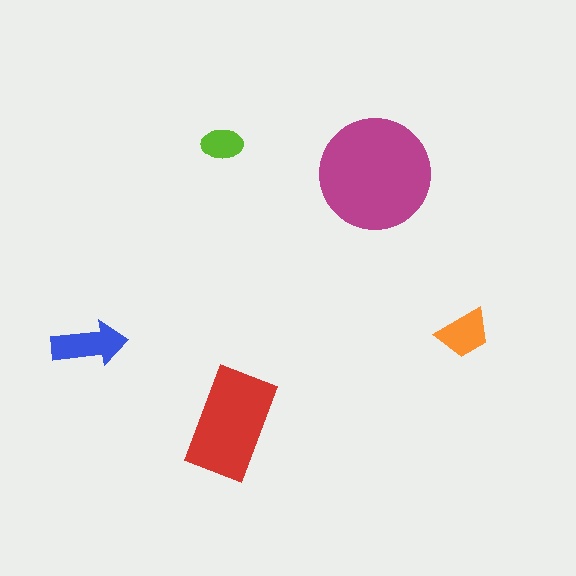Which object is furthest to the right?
The orange trapezoid is rightmost.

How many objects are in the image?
There are 5 objects in the image.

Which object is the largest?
The magenta circle.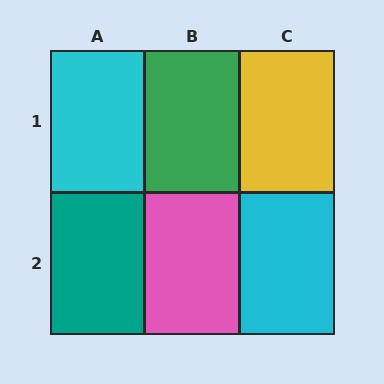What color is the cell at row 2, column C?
Cyan.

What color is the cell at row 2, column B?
Pink.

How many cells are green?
1 cell is green.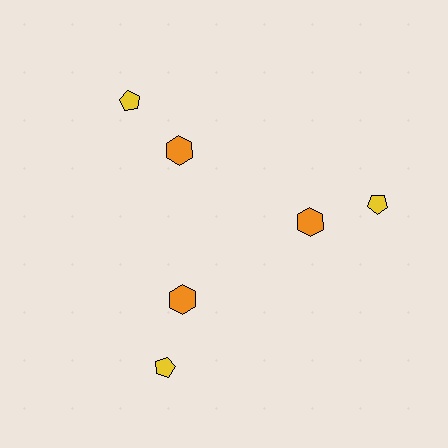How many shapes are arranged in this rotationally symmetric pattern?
There are 6 shapes, arranged in 3 groups of 2.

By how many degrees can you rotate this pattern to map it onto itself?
The pattern maps onto itself every 120 degrees of rotation.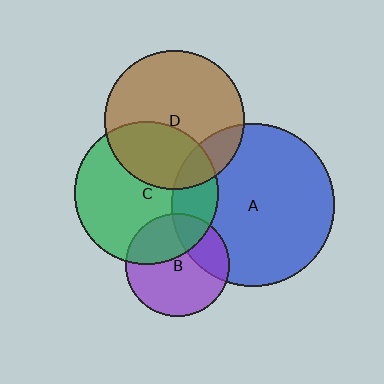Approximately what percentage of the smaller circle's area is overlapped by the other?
Approximately 35%.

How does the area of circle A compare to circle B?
Approximately 2.5 times.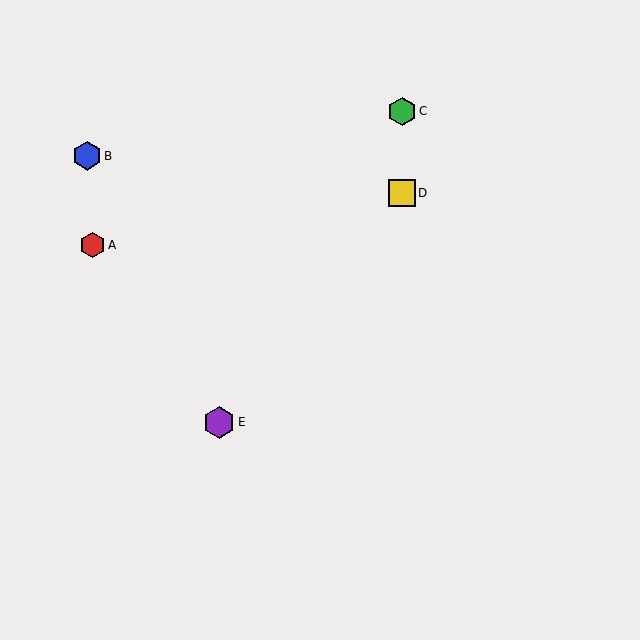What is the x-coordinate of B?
Object B is at x≈87.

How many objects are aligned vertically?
2 objects (C, D) are aligned vertically.